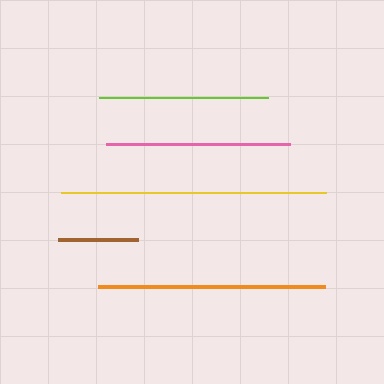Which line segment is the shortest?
The brown line is the shortest at approximately 80 pixels.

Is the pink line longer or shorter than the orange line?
The orange line is longer than the pink line.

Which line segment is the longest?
The yellow line is the longest at approximately 265 pixels.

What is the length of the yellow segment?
The yellow segment is approximately 265 pixels long.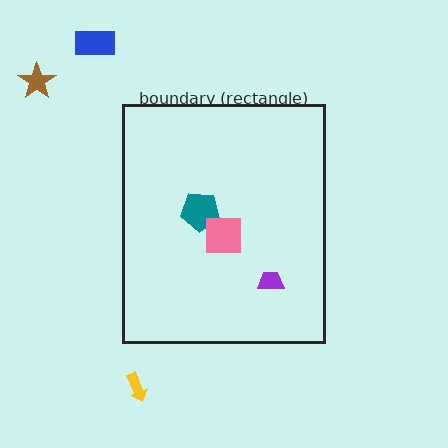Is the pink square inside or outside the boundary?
Inside.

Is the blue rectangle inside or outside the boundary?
Outside.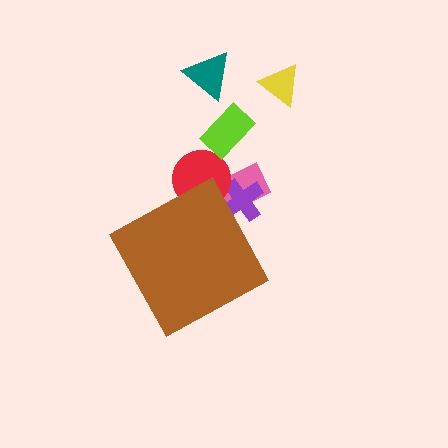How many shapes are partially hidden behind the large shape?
3 shapes are partially hidden.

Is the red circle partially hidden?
Yes, the red circle is partially hidden behind the brown diamond.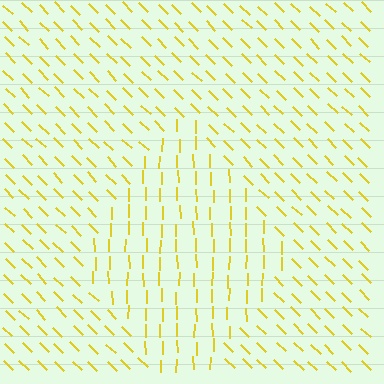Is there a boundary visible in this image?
Yes, there is a texture boundary formed by a change in line orientation.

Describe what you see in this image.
The image is filled with small yellow line segments. A diamond region in the image has lines oriented differently from the surrounding lines, creating a visible texture boundary.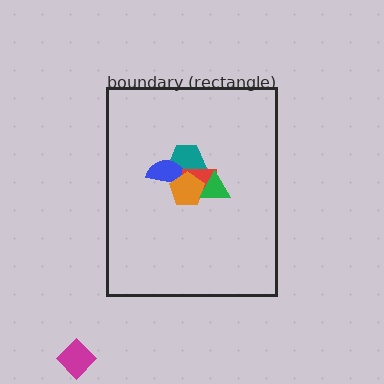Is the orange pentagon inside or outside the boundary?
Inside.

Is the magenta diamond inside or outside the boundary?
Outside.